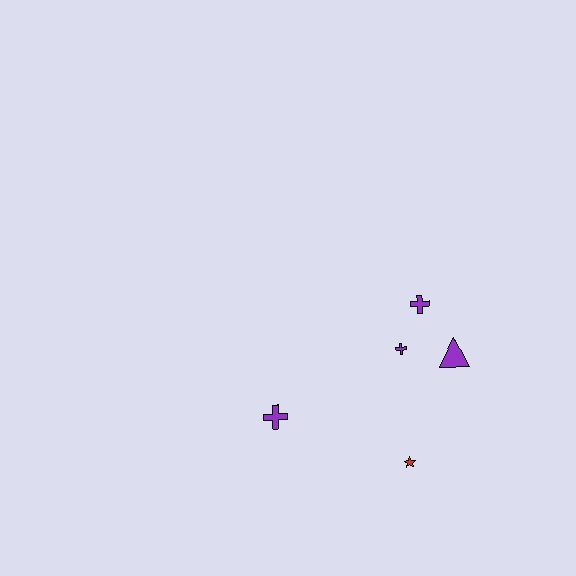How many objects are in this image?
There are 5 objects.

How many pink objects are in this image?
There are no pink objects.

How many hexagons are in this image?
There are no hexagons.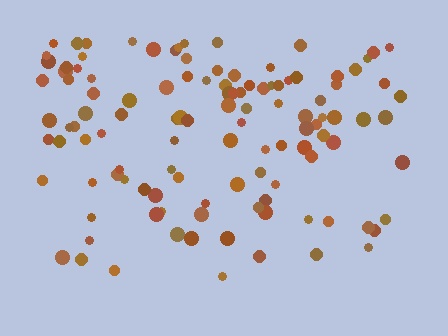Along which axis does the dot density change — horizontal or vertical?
Vertical.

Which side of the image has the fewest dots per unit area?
The bottom.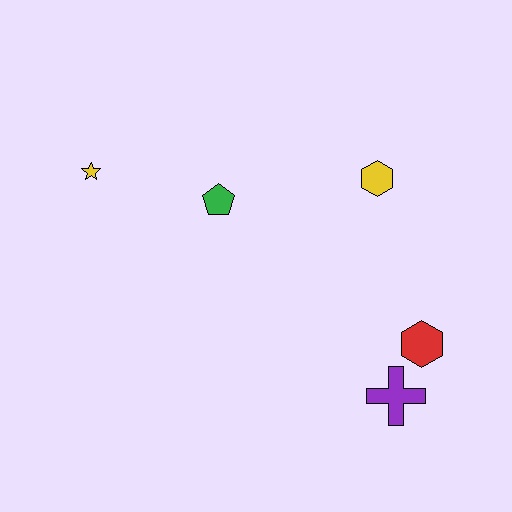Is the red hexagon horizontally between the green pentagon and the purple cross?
No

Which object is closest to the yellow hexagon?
The green pentagon is closest to the yellow hexagon.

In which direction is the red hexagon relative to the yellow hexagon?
The red hexagon is below the yellow hexagon.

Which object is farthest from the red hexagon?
The yellow star is farthest from the red hexagon.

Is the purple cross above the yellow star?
No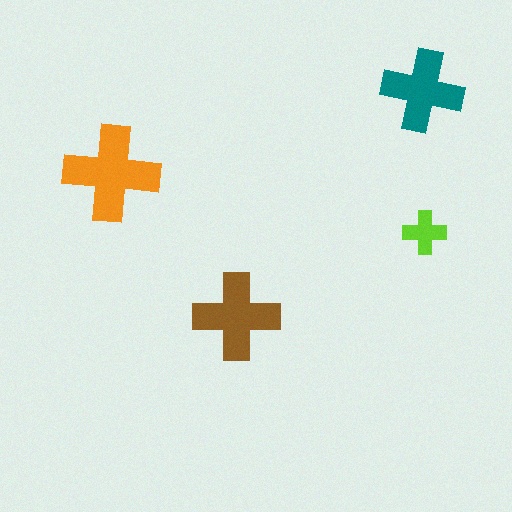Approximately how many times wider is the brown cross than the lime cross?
About 2 times wider.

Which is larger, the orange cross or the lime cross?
The orange one.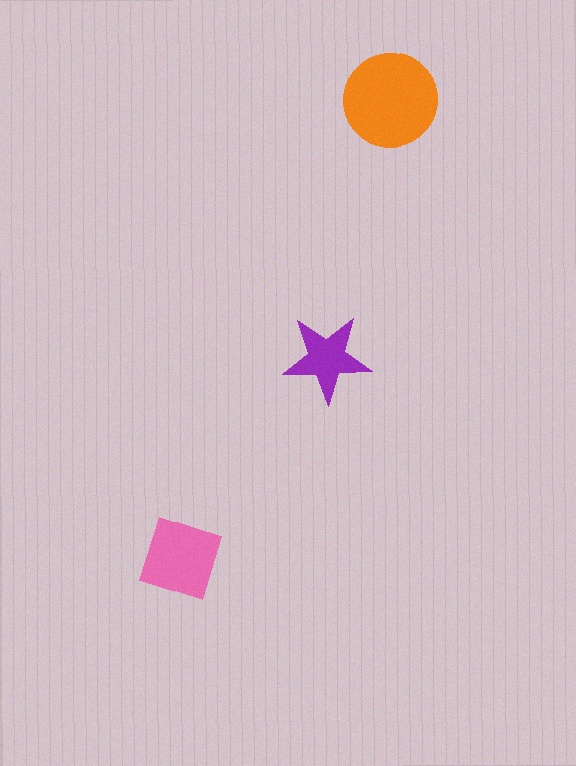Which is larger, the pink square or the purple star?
The pink square.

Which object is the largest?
The orange circle.